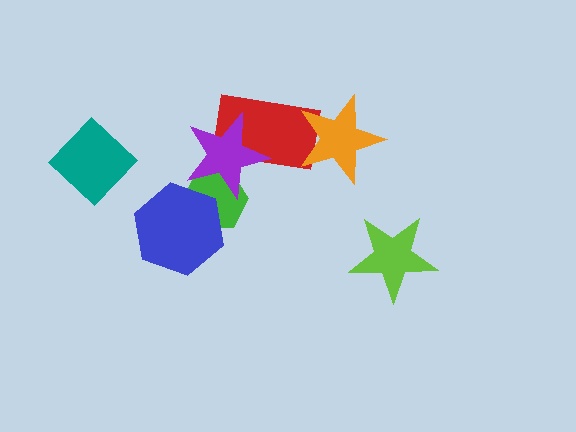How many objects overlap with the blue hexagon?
1 object overlaps with the blue hexagon.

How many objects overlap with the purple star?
2 objects overlap with the purple star.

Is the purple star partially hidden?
No, no other shape covers it.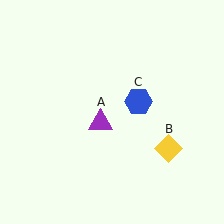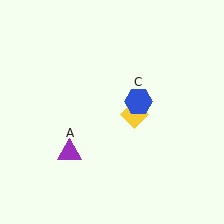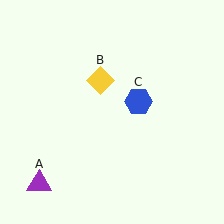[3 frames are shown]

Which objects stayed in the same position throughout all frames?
Blue hexagon (object C) remained stationary.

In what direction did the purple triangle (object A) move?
The purple triangle (object A) moved down and to the left.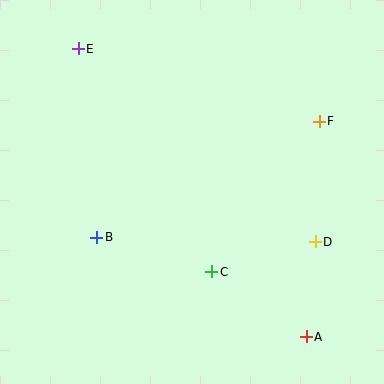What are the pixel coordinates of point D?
Point D is at (315, 242).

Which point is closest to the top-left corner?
Point E is closest to the top-left corner.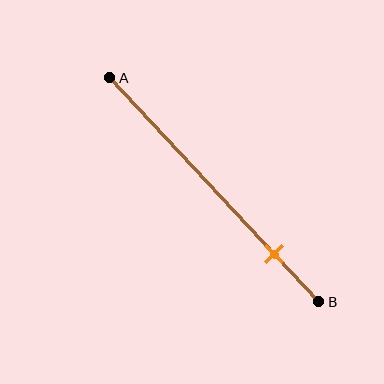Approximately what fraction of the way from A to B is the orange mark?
The orange mark is approximately 80% of the way from A to B.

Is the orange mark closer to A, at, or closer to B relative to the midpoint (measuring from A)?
The orange mark is closer to point B than the midpoint of segment AB.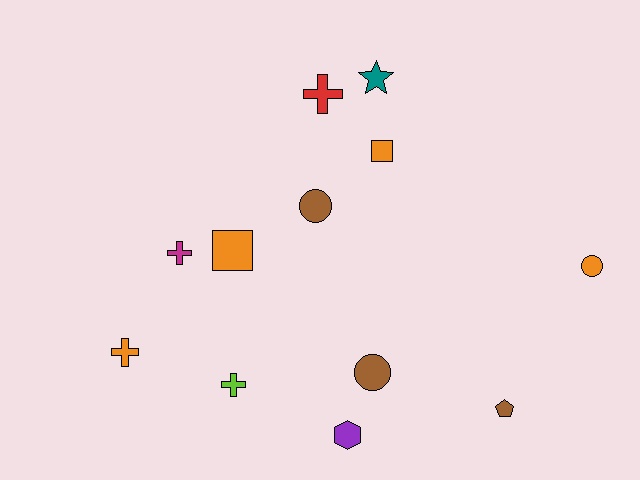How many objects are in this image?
There are 12 objects.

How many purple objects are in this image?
There is 1 purple object.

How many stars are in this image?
There is 1 star.